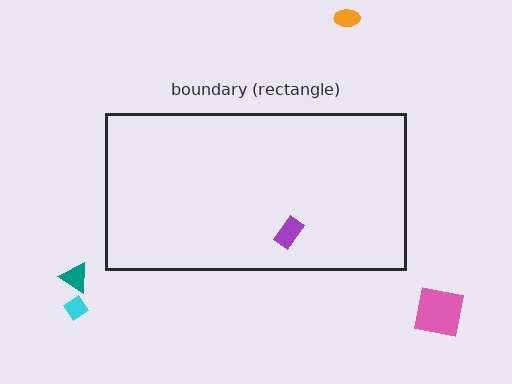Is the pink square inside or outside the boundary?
Outside.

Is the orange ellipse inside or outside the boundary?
Outside.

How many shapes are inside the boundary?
1 inside, 4 outside.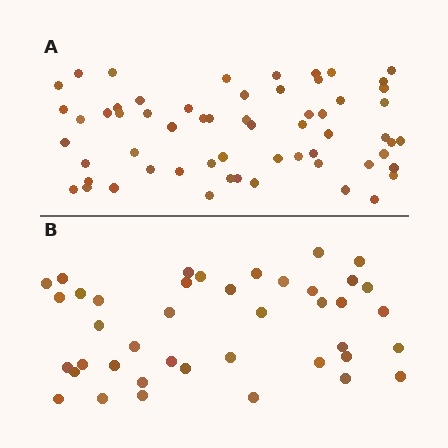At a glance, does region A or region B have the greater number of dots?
Region A (the top region) has more dots.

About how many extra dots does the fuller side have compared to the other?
Region A has approximately 20 more dots than region B.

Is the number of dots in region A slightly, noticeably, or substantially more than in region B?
Region A has substantially more. The ratio is roughly 1.5 to 1.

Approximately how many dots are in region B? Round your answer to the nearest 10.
About 40 dots. (The exact count is 41, which rounds to 40.)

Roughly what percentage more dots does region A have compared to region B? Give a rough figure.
About 45% more.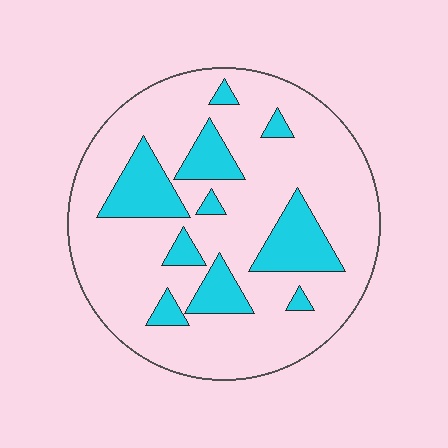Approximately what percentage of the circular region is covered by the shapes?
Approximately 20%.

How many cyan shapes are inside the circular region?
10.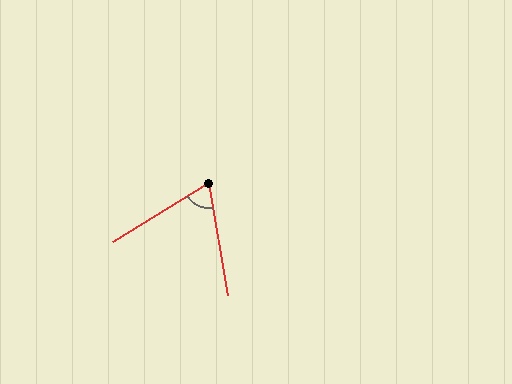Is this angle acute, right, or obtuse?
It is acute.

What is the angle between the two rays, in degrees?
Approximately 68 degrees.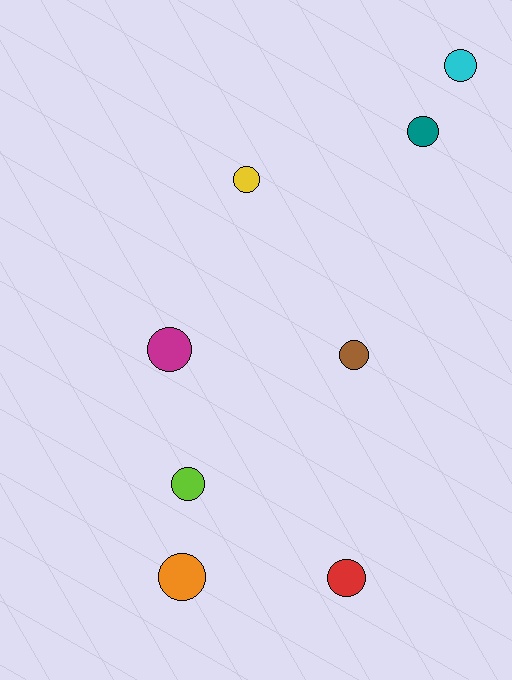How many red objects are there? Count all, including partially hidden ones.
There is 1 red object.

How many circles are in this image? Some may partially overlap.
There are 8 circles.